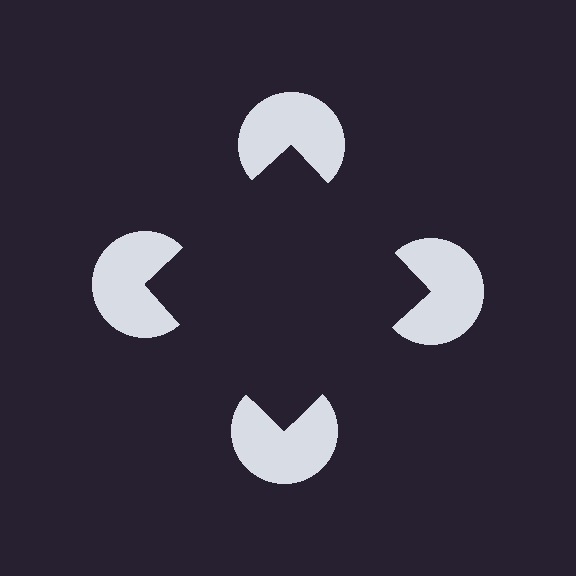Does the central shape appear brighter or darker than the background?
It typically appears slightly darker than the background, even though no actual brightness change is drawn.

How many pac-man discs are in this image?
There are 4 — one at each vertex of the illusory square.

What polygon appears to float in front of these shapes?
An illusory square — its edges are inferred from the aligned wedge cuts in the pac-man discs, not physically drawn.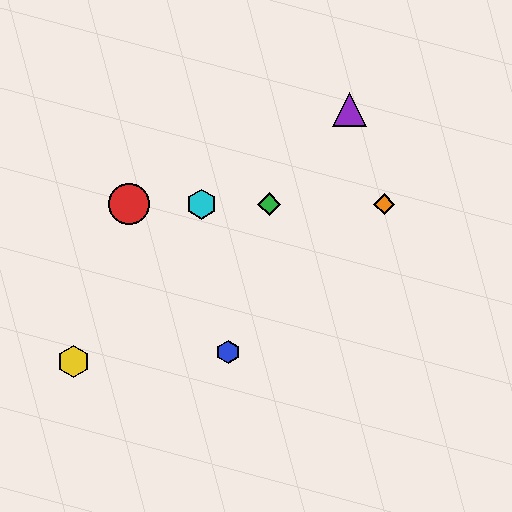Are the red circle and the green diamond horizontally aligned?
Yes, both are at y≈204.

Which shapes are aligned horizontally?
The red circle, the green diamond, the orange diamond, the cyan hexagon are aligned horizontally.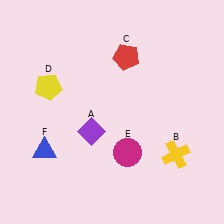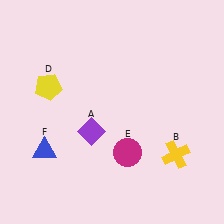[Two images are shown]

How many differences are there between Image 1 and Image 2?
There is 1 difference between the two images.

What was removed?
The red pentagon (C) was removed in Image 2.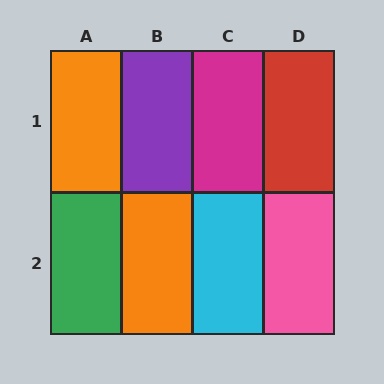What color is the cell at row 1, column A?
Orange.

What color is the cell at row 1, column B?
Purple.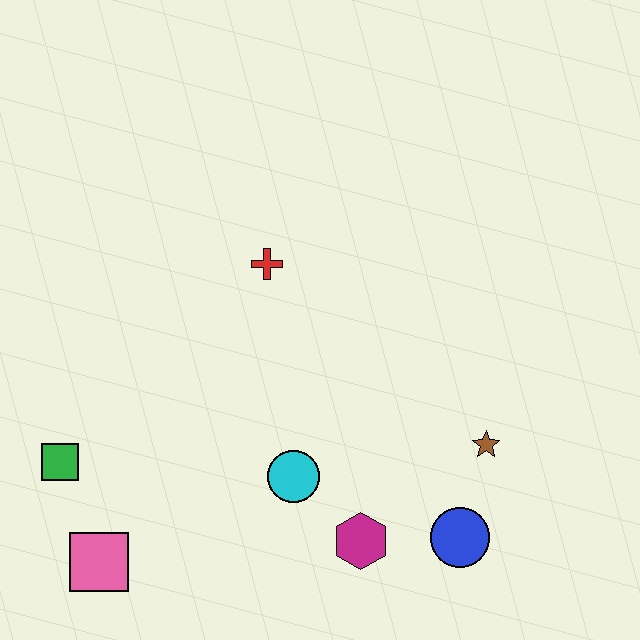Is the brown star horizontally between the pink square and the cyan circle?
No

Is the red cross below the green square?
No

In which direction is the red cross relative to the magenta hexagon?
The red cross is above the magenta hexagon.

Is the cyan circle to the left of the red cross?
No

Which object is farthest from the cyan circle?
The green square is farthest from the cyan circle.